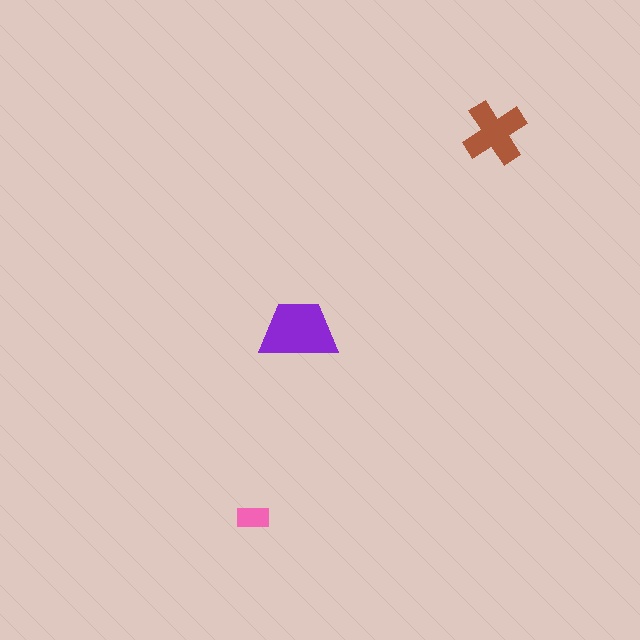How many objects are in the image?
There are 3 objects in the image.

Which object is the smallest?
The pink rectangle.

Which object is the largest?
The purple trapezoid.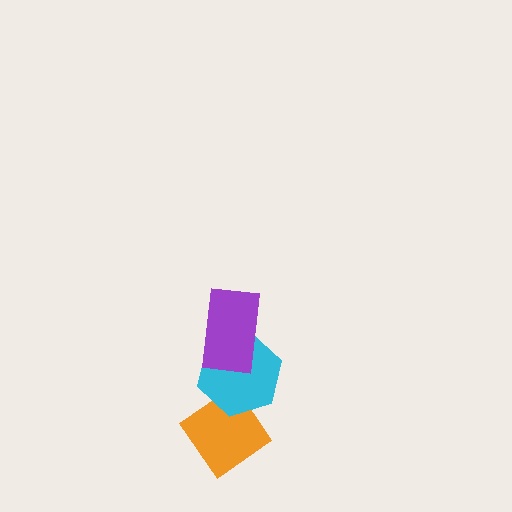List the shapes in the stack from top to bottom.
From top to bottom: the purple rectangle, the cyan hexagon, the orange diamond.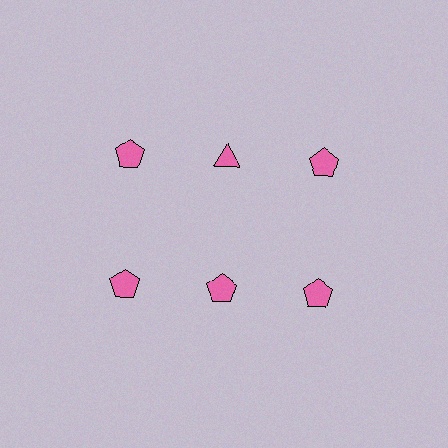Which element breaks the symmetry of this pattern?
The pink triangle in the top row, second from left column breaks the symmetry. All other shapes are pink pentagons.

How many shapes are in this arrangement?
There are 6 shapes arranged in a grid pattern.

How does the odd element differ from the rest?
It has a different shape: triangle instead of pentagon.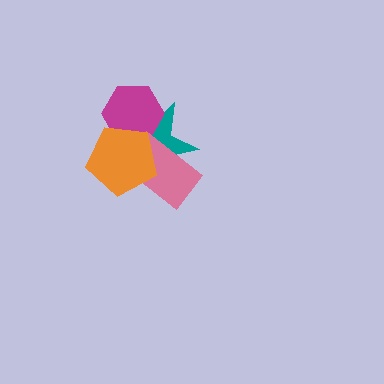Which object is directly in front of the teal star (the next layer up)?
The magenta hexagon is directly in front of the teal star.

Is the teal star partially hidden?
Yes, it is partially covered by another shape.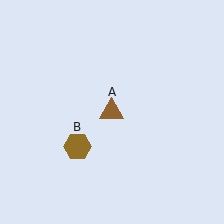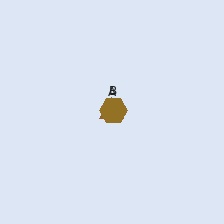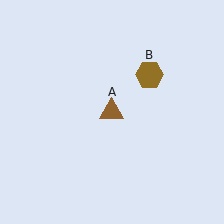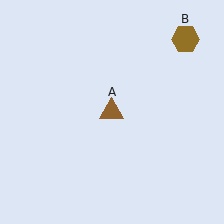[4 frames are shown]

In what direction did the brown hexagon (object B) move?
The brown hexagon (object B) moved up and to the right.